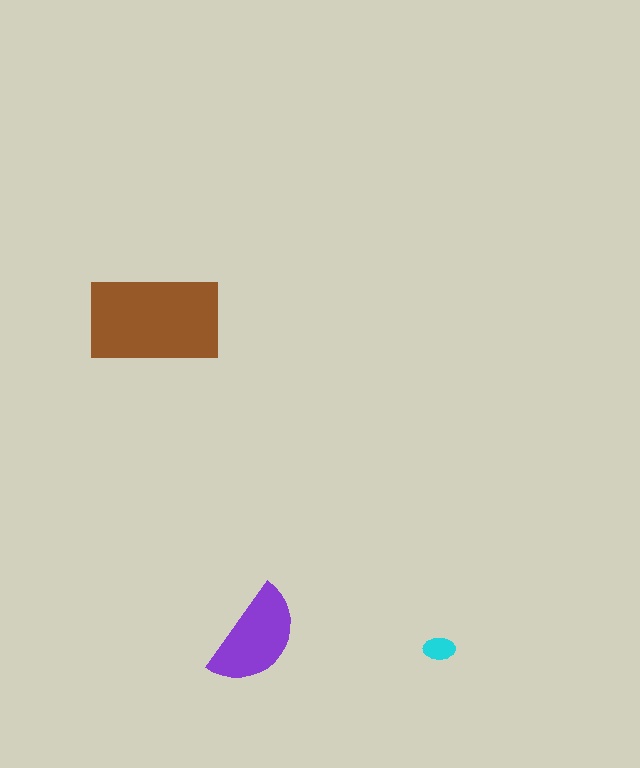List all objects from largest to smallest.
The brown rectangle, the purple semicircle, the cyan ellipse.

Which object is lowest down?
The cyan ellipse is bottommost.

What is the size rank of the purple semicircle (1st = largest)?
2nd.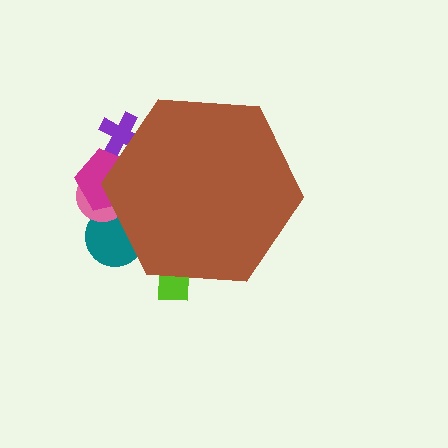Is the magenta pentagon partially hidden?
Yes, the magenta pentagon is partially hidden behind the brown hexagon.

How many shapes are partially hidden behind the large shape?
5 shapes are partially hidden.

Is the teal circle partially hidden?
Yes, the teal circle is partially hidden behind the brown hexagon.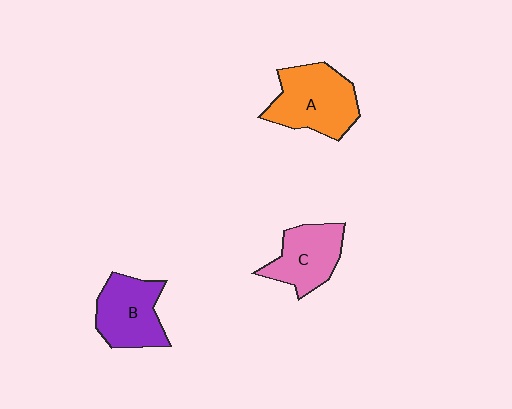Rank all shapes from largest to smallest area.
From largest to smallest: A (orange), B (purple), C (pink).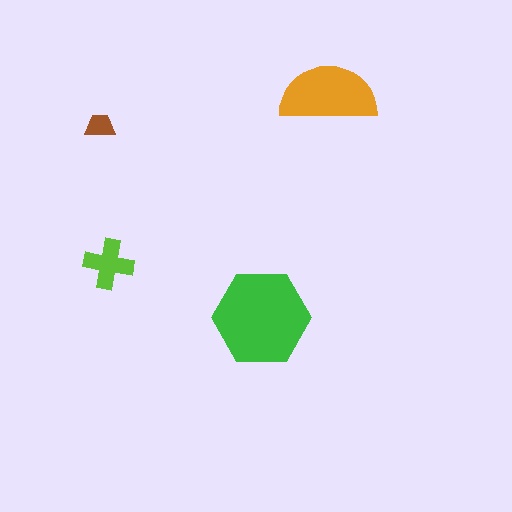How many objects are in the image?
There are 4 objects in the image.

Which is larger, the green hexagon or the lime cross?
The green hexagon.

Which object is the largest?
The green hexagon.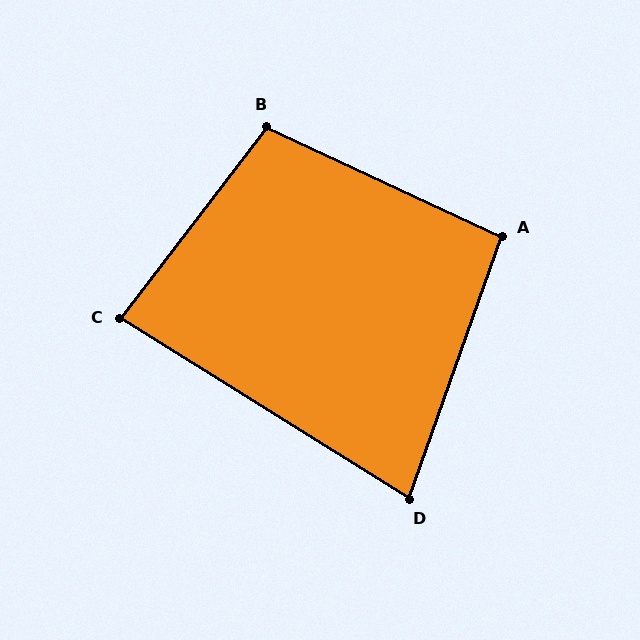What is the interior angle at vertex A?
Approximately 95 degrees (obtuse).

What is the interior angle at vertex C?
Approximately 85 degrees (acute).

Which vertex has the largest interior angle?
B, at approximately 102 degrees.